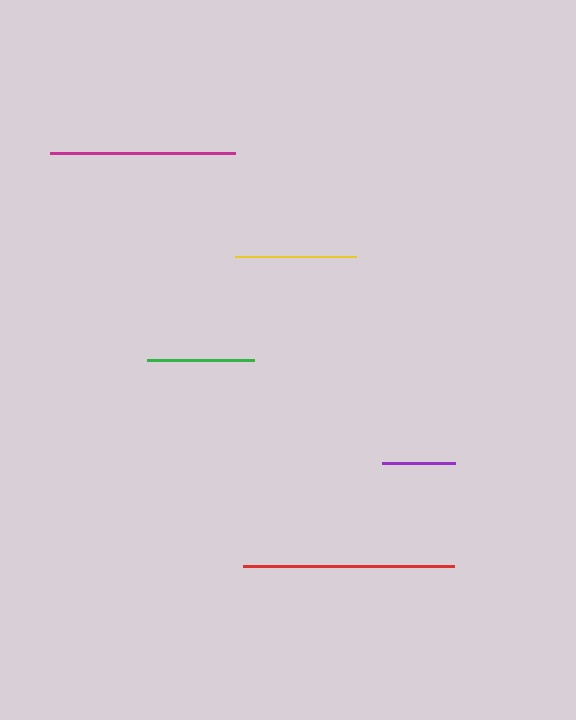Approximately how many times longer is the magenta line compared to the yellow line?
The magenta line is approximately 1.5 times the length of the yellow line.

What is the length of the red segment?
The red segment is approximately 210 pixels long.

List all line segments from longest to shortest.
From longest to shortest: red, magenta, yellow, green, purple.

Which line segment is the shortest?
The purple line is the shortest at approximately 73 pixels.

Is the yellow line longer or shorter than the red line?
The red line is longer than the yellow line.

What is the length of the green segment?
The green segment is approximately 107 pixels long.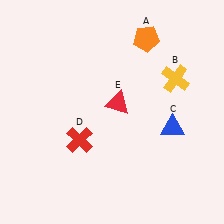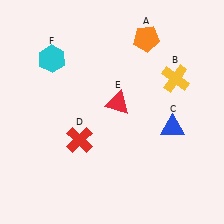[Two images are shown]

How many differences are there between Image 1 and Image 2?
There is 1 difference between the two images.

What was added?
A cyan hexagon (F) was added in Image 2.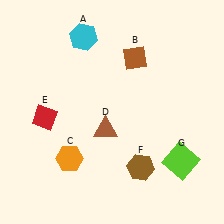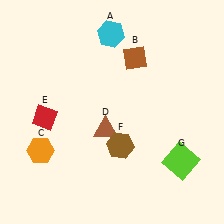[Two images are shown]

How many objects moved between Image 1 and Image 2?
3 objects moved between the two images.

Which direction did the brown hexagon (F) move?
The brown hexagon (F) moved up.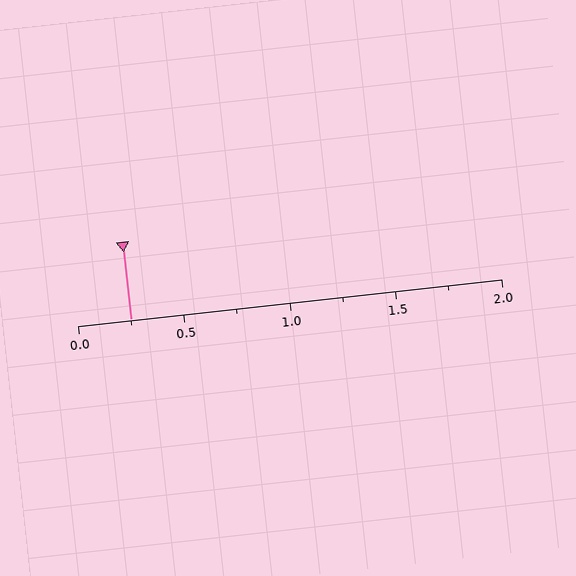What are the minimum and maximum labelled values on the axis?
The axis runs from 0.0 to 2.0.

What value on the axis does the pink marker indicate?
The marker indicates approximately 0.25.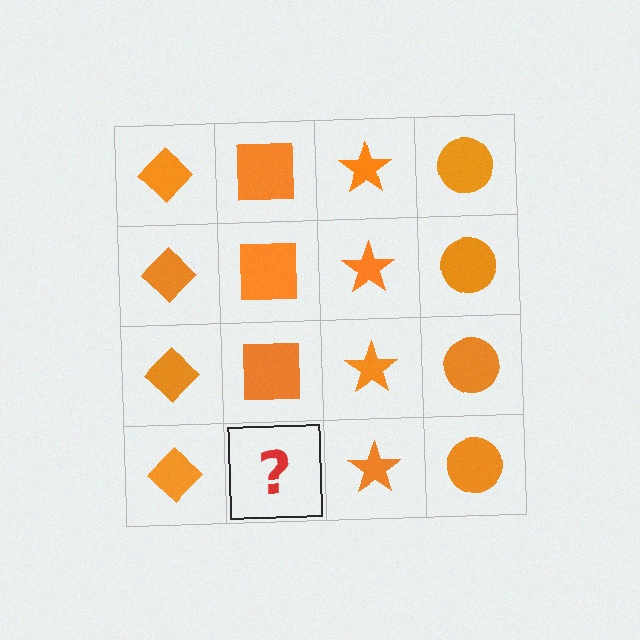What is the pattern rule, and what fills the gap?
The rule is that each column has a consistent shape. The gap should be filled with an orange square.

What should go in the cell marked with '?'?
The missing cell should contain an orange square.